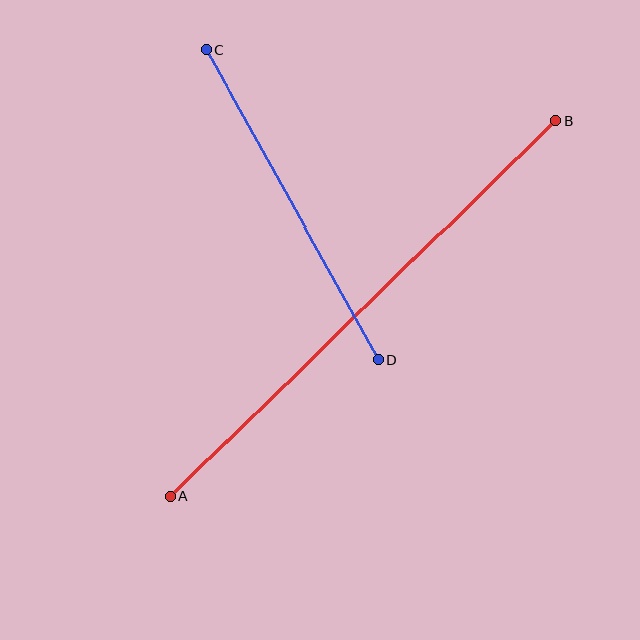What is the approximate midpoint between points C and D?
The midpoint is at approximately (292, 205) pixels.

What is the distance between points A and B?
The distance is approximately 538 pixels.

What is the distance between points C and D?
The distance is approximately 354 pixels.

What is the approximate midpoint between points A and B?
The midpoint is at approximately (363, 309) pixels.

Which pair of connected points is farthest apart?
Points A and B are farthest apart.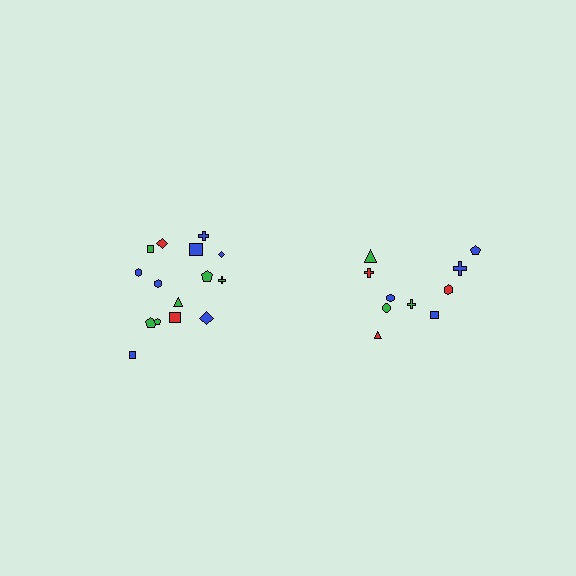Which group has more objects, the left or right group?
The left group.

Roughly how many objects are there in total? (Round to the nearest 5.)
Roughly 25 objects in total.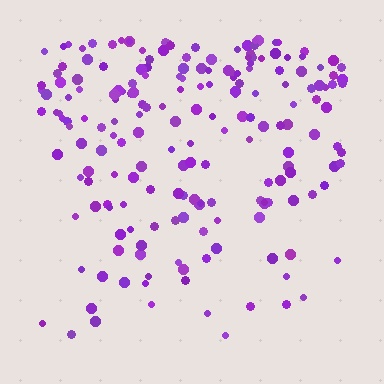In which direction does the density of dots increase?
From bottom to top, with the top side densest.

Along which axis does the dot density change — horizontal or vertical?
Vertical.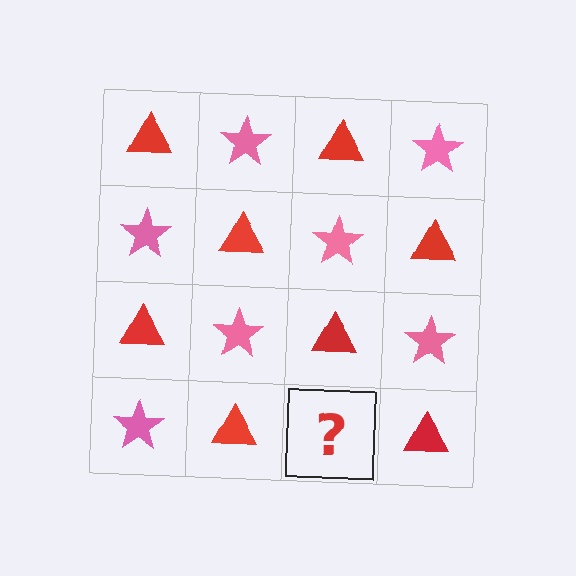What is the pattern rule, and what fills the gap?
The rule is that it alternates red triangle and pink star in a checkerboard pattern. The gap should be filled with a pink star.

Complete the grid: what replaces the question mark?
The question mark should be replaced with a pink star.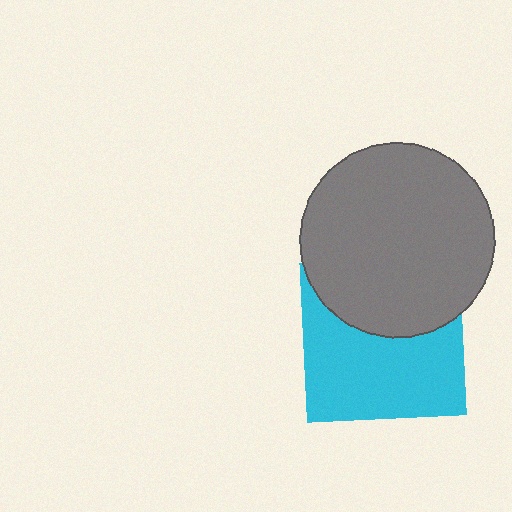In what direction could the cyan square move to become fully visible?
The cyan square could move down. That would shift it out from behind the gray circle entirely.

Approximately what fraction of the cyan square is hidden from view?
Roughly 40% of the cyan square is hidden behind the gray circle.